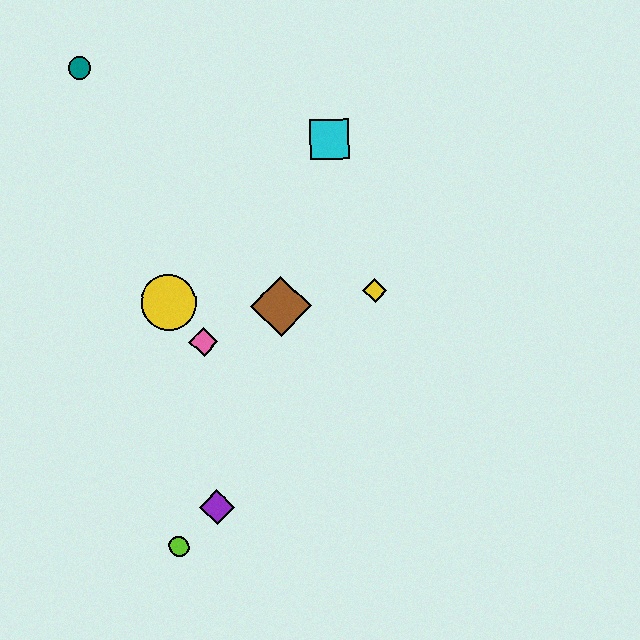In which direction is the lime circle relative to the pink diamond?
The lime circle is below the pink diamond.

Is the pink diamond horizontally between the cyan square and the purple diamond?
No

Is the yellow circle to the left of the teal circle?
No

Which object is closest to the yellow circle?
The pink diamond is closest to the yellow circle.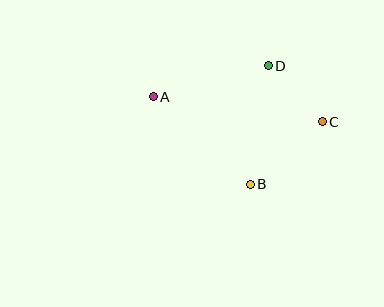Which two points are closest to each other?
Points C and D are closest to each other.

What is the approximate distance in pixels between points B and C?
The distance between B and C is approximately 95 pixels.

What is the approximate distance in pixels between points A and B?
The distance between A and B is approximately 131 pixels.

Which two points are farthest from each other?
Points A and C are farthest from each other.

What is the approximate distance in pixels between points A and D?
The distance between A and D is approximately 119 pixels.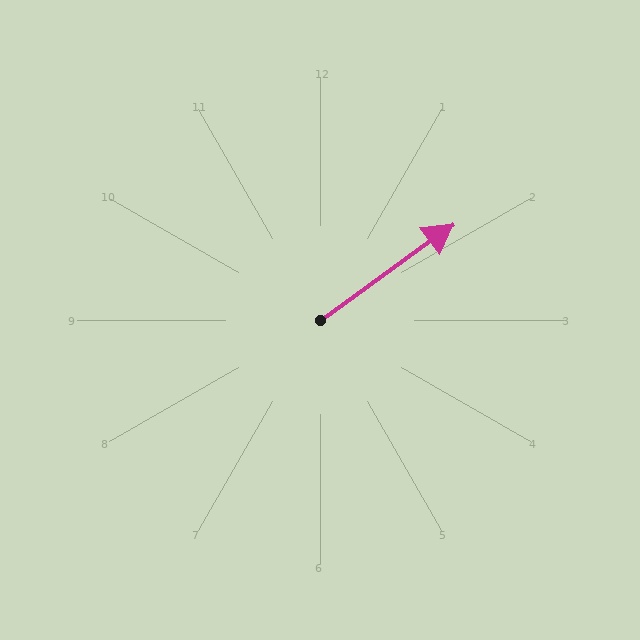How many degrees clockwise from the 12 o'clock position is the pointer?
Approximately 54 degrees.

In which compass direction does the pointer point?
Northeast.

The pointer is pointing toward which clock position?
Roughly 2 o'clock.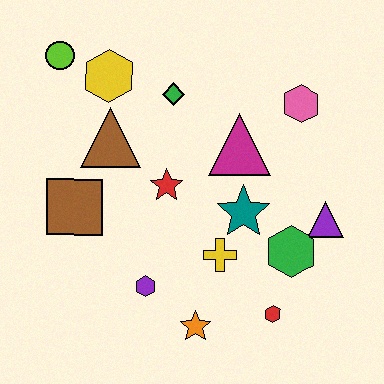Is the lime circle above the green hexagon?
Yes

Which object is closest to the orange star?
The purple hexagon is closest to the orange star.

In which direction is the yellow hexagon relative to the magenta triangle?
The yellow hexagon is to the left of the magenta triangle.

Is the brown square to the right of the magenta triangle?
No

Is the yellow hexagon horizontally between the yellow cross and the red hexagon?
No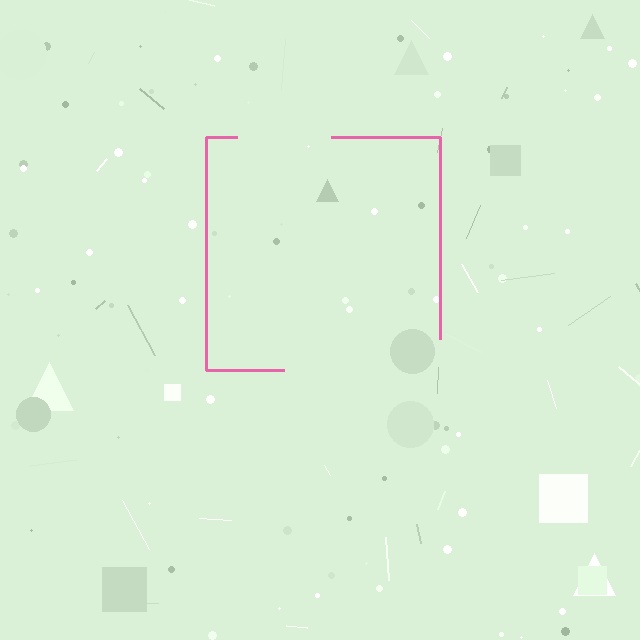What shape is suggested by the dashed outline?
The dashed outline suggests a square.